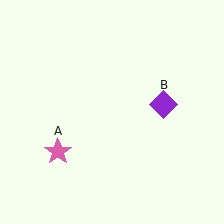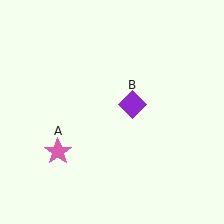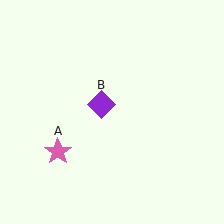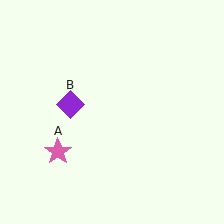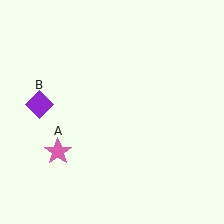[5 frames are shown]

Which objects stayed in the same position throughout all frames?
Pink star (object A) remained stationary.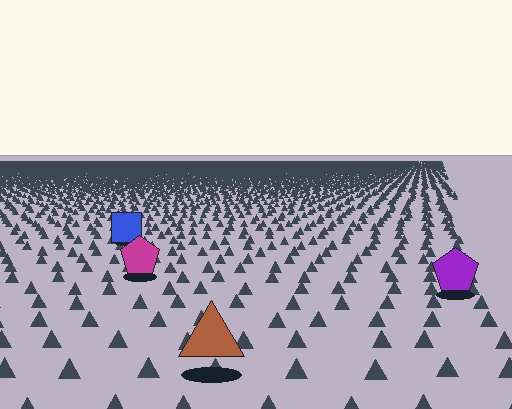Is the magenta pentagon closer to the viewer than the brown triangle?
No. The brown triangle is closer — you can tell from the texture gradient: the ground texture is coarser near it.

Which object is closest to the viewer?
The brown triangle is closest. The texture marks near it are larger and more spread out.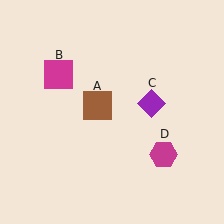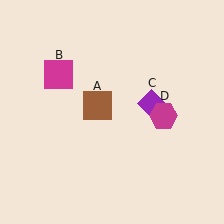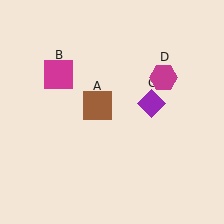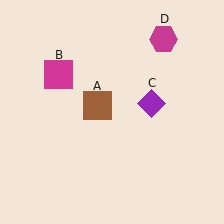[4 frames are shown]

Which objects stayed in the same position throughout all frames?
Brown square (object A) and magenta square (object B) and purple diamond (object C) remained stationary.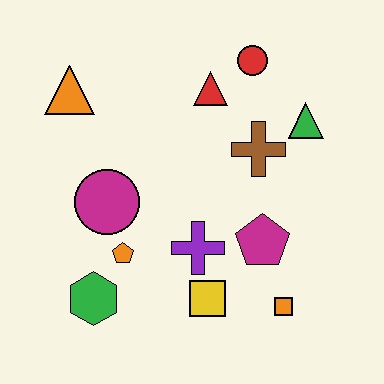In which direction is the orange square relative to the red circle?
The orange square is below the red circle.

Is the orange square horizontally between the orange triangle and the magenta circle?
No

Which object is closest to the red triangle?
The red circle is closest to the red triangle.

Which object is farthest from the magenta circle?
The green triangle is farthest from the magenta circle.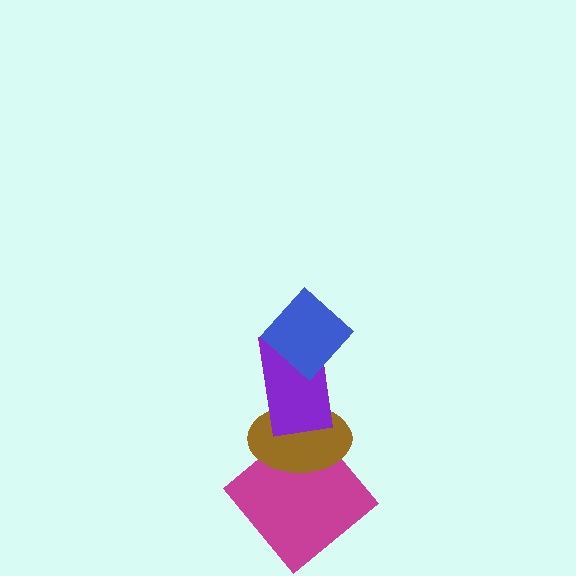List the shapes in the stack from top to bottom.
From top to bottom: the blue diamond, the purple rectangle, the brown ellipse, the magenta diamond.